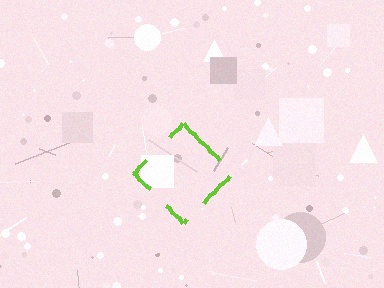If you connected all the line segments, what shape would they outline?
They would outline a diamond.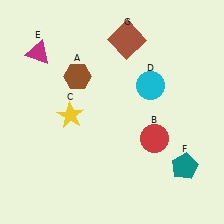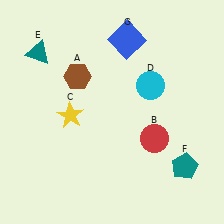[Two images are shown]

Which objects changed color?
E changed from magenta to teal. G changed from brown to blue.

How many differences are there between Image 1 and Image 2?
There are 2 differences between the two images.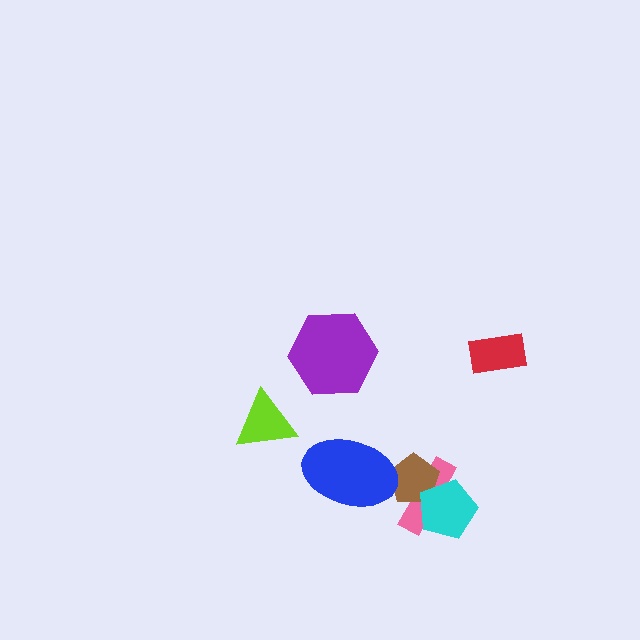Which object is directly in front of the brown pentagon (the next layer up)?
The cyan pentagon is directly in front of the brown pentagon.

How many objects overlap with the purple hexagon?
0 objects overlap with the purple hexagon.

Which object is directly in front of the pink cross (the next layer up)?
The brown pentagon is directly in front of the pink cross.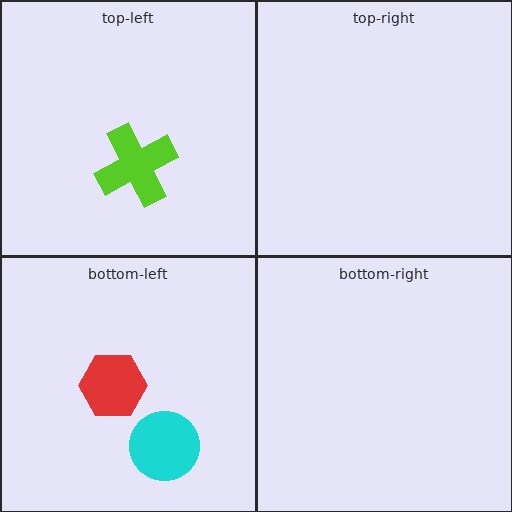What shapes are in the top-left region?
The lime cross.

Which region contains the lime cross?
The top-left region.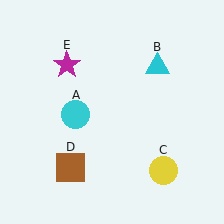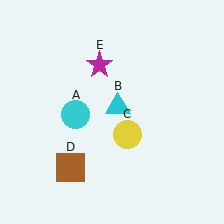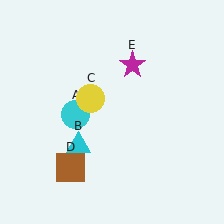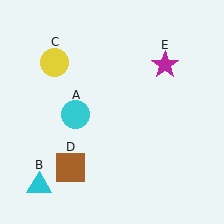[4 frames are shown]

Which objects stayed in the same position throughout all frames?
Cyan circle (object A) and brown square (object D) remained stationary.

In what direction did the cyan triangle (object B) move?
The cyan triangle (object B) moved down and to the left.